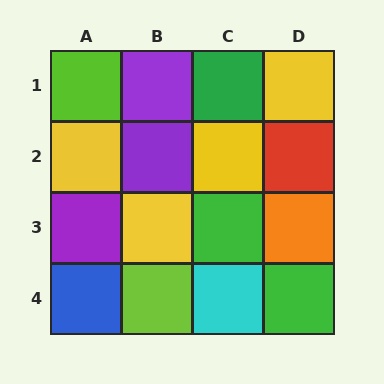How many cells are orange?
1 cell is orange.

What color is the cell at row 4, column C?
Cyan.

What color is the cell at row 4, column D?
Green.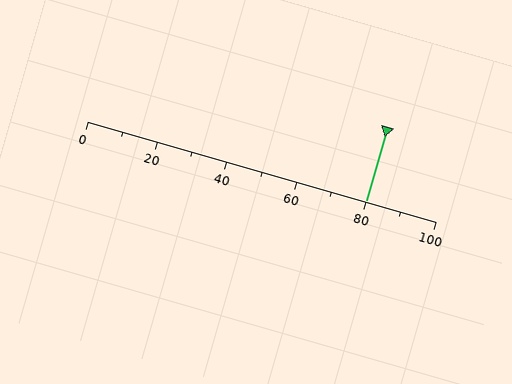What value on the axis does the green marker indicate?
The marker indicates approximately 80.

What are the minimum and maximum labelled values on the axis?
The axis runs from 0 to 100.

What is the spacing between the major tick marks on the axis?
The major ticks are spaced 20 apart.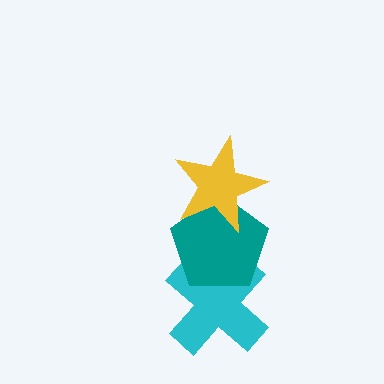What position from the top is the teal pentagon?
The teal pentagon is 2nd from the top.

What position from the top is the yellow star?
The yellow star is 1st from the top.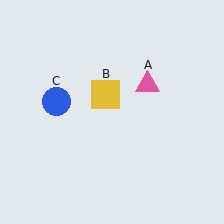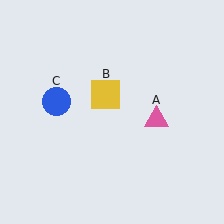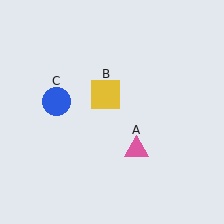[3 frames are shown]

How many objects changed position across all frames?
1 object changed position: pink triangle (object A).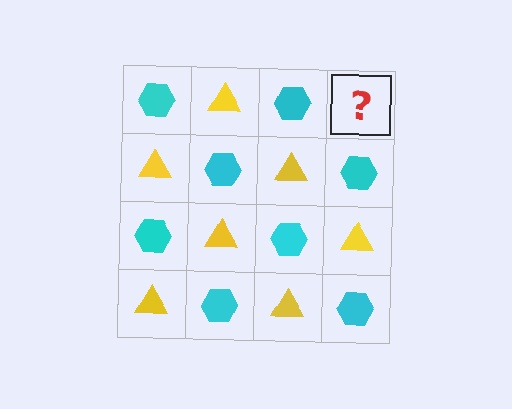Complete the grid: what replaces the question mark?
The question mark should be replaced with a yellow triangle.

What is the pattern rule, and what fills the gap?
The rule is that it alternates cyan hexagon and yellow triangle in a checkerboard pattern. The gap should be filled with a yellow triangle.